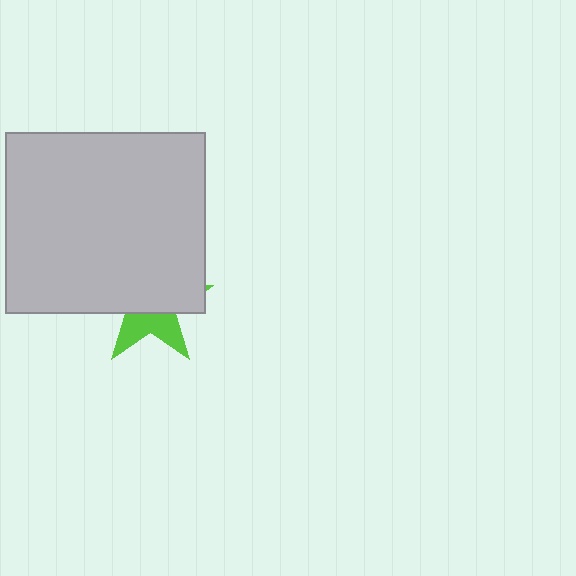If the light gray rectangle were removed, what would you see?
You would see the complete lime star.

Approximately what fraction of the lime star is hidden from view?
Roughly 62% of the lime star is hidden behind the light gray rectangle.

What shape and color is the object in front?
The object in front is a light gray rectangle.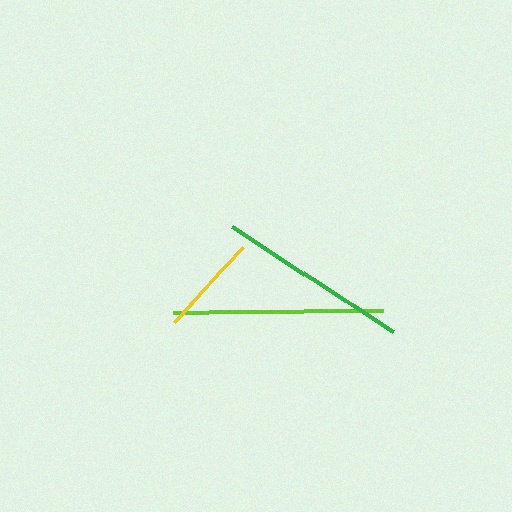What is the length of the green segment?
The green segment is approximately 192 pixels long.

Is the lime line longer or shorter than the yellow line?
The lime line is longer than the yellow line.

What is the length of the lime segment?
The lime segment is approximately 210 pixels long.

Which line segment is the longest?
The lime line is the longest at approximately 210 pixels.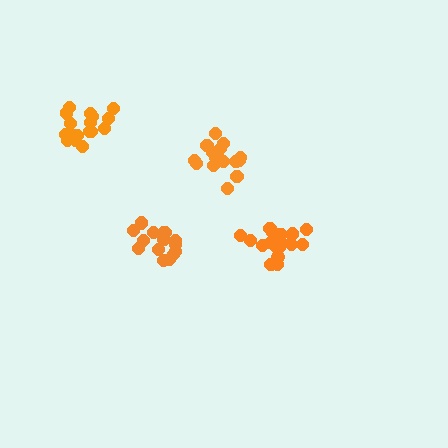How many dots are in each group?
Group 1: 17 dots, Group 2: 15 dots, Group 3: 20 dots, Group 4: 16 dots (68 total).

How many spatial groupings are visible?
There are 4 spatial groupings.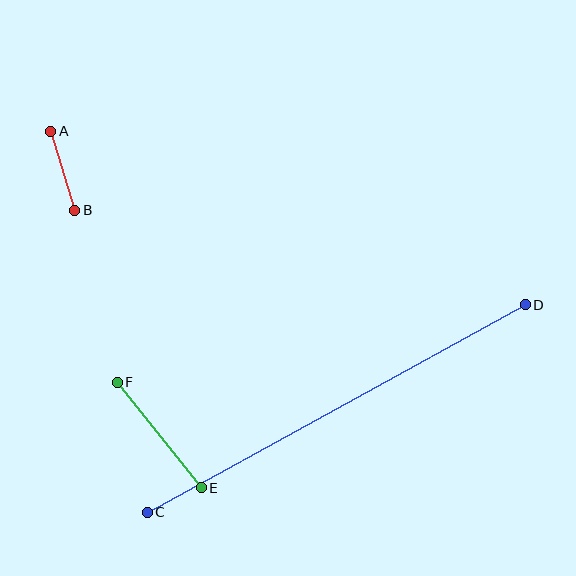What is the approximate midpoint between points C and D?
The midpoint is at approximately (336, 409) pixels.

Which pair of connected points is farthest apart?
Points C and D are farthest apart.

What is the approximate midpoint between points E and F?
The midpoint is at approximately (159, 435) pixels.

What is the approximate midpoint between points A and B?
The midpoint is at approximately (63, 171) pixels.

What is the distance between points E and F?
The distance is approximately 135 pixels.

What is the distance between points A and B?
The distance is approximately 83 pixels.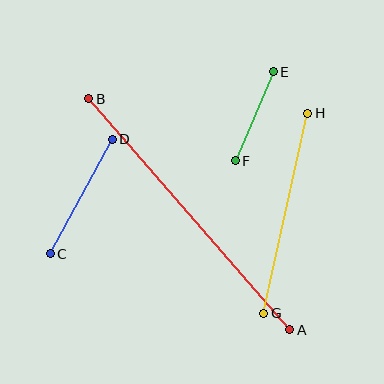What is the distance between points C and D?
The distance is approximately 131 pixels.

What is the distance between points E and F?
The distance is approximately 97 pixels.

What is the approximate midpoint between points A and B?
The midpoint is at approximately (189, 214) pixels.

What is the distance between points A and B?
The distance is approximately 306 pixels.